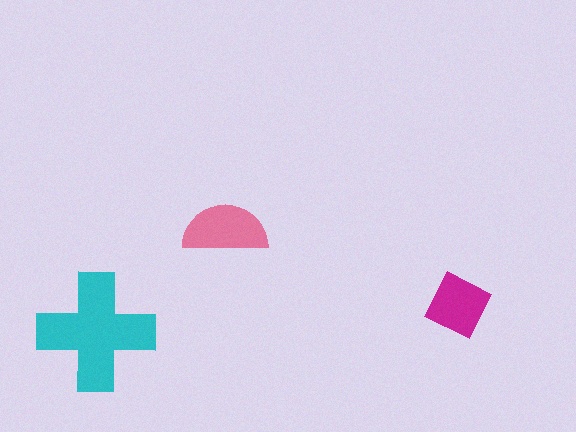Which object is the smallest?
The magenta square.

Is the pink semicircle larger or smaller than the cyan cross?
Smaller.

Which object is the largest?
The cyan cross.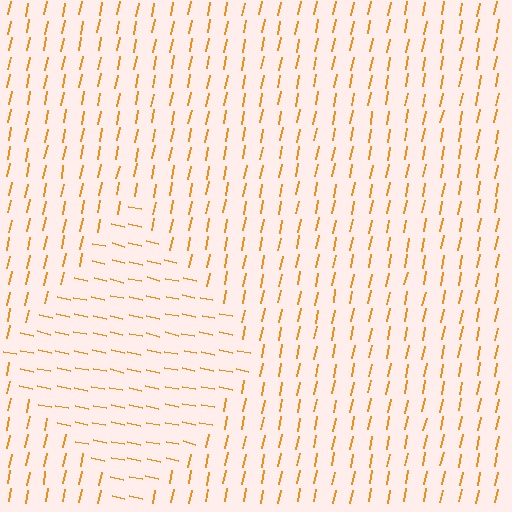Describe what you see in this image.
The image is filled with small orange line segments. A diamond region in the image has lines oriented differently from the surrounding lines, creating a visible texture boundary.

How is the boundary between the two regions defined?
The boundary is defined purely by a change in line orientation (approximately 89 degrees difference). All lines are the same color and thickness.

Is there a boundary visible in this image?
Yes, there is a texture boundary formed by a change in line orientation.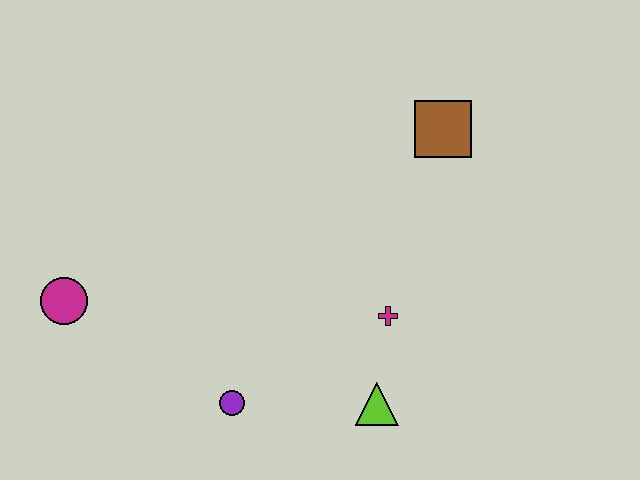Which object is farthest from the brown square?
The magenta circle is farthest from the brown square.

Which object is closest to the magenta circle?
The purple circle is closest to the magenta circle.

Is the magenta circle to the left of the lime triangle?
Yes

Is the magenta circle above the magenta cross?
Yes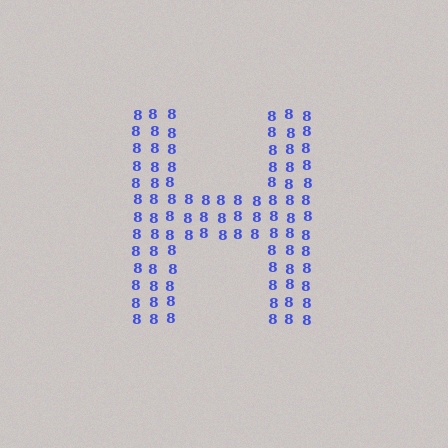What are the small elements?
The small elements are digit 8's.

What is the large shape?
The large shape is the letter H.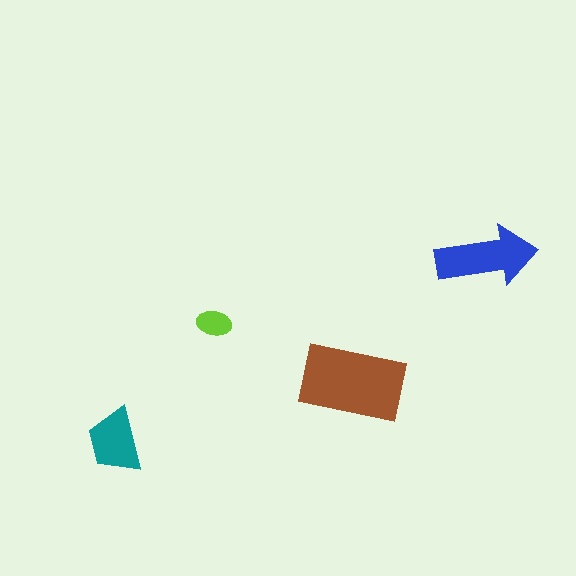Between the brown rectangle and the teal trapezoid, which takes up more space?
The brown rectangle.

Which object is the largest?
The brown rectangle.